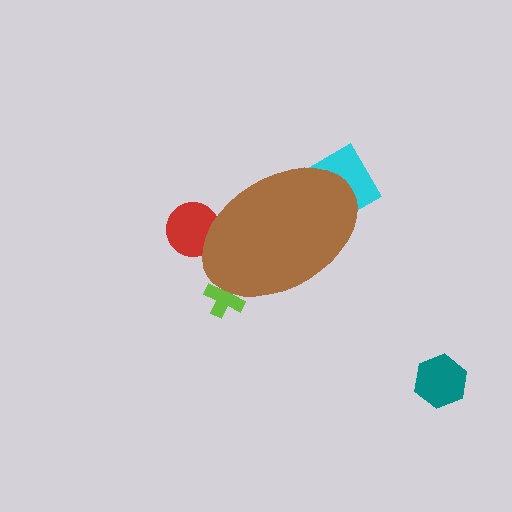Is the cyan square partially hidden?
Yes, the cyan square is partially hidden behind the brown ellipse.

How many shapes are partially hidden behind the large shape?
3 shapes are partially hidden.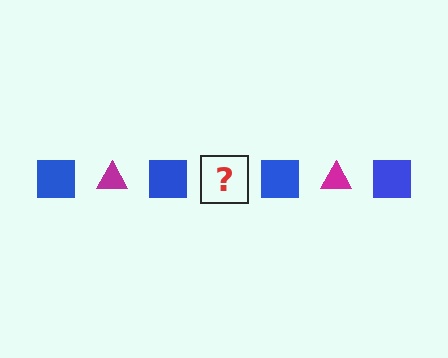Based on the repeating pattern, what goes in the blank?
The blank should be a magenta triangle.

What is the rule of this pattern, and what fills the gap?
The rule is that the pattern alternates between blue square and magenta triangle. The gap should be filled with a magenta triangle.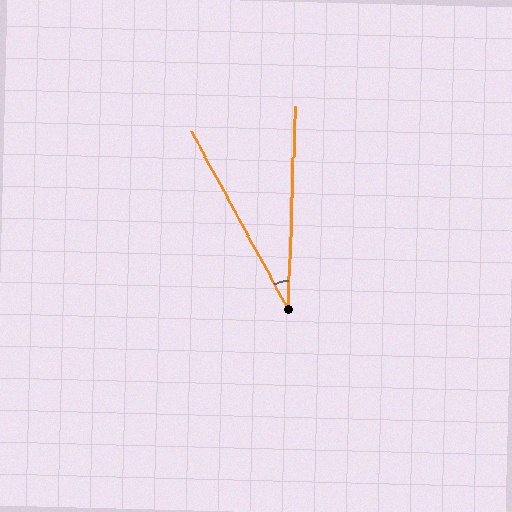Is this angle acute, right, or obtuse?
It is acute.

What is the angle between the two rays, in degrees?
Approximately 31 degrees.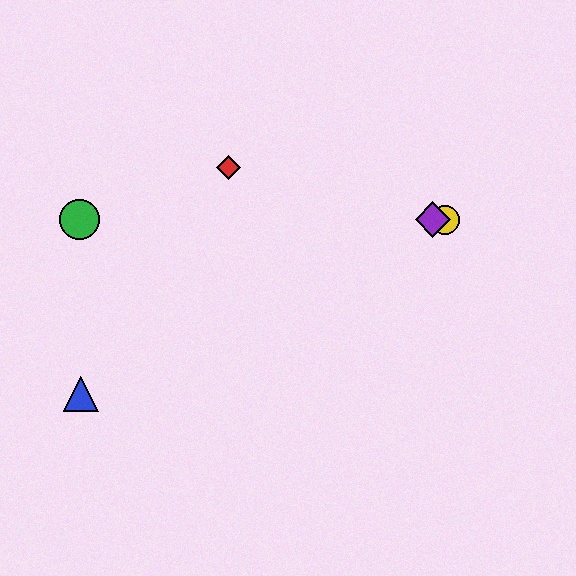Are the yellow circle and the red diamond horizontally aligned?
No, the yellow circle is at y≈220 and the red diamond is at y≈168.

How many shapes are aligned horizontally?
3 shapes (the green circle, the yellow circle, the purple diamond) are aligned horizontally.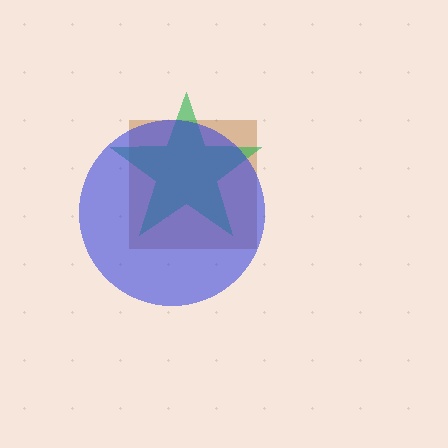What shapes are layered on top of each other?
The layered shapes are: a brown square, a green star, a blue circle.